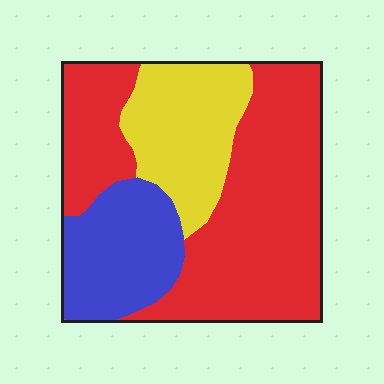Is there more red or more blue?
Red.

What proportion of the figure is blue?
Blue covers roughly 20% of the figure.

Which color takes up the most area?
Red, at roughly 55%.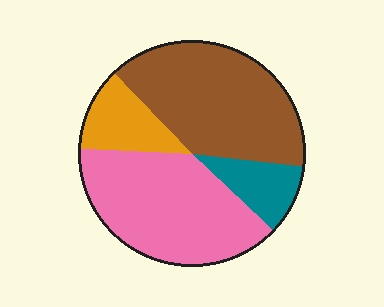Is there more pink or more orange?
Pink.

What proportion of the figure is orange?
Orange takes up about one eighth (1/8) of the figure.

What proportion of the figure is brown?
Brown takes up between a quarter and a half of the figure.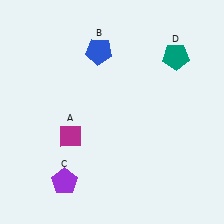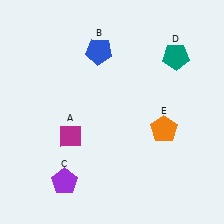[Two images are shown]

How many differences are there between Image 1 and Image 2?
There is 1 difference between the two images.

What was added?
An orange pentagon (E) was added in Image 2.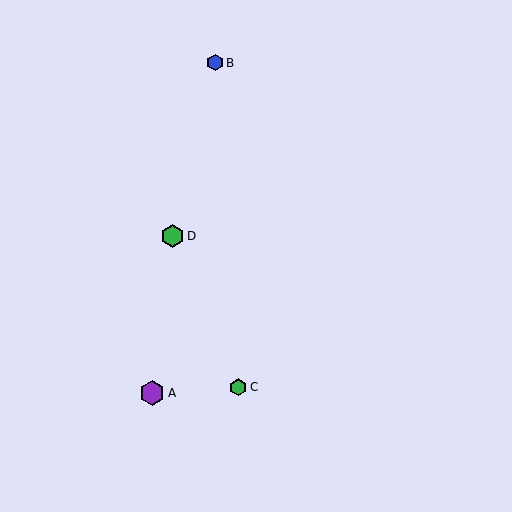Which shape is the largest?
The purple hexagon (labeled A) is the largest.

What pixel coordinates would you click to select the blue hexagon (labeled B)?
Click at (215, 63) to select the blue hexagon B.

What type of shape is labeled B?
Shape B is a blue hexagon.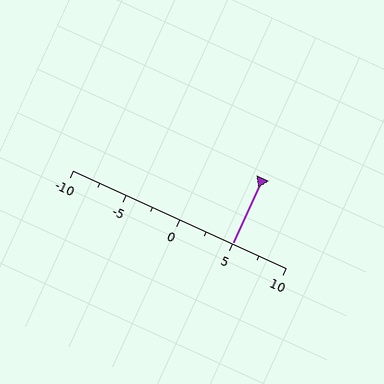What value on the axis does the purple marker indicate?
The marker indicates approximately 5.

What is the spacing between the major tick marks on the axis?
The major ticks are spaced 5 apart.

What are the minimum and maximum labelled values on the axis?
The axis runs from -10 to 10.